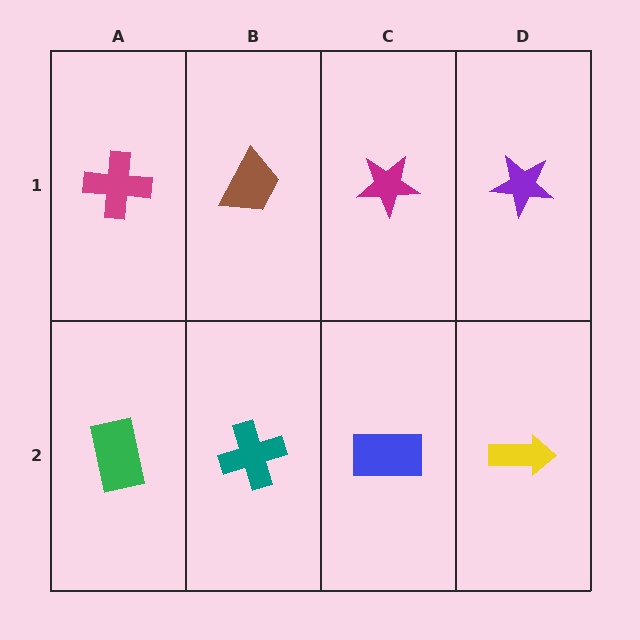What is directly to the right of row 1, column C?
A purple star.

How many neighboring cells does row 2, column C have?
3.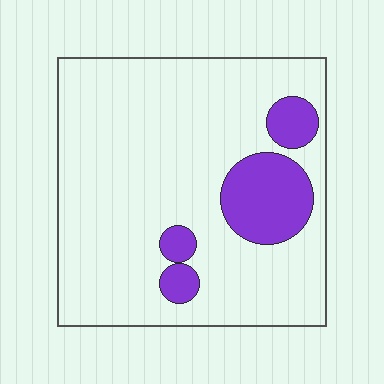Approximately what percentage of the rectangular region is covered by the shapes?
Approximately 15%.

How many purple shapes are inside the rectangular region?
4.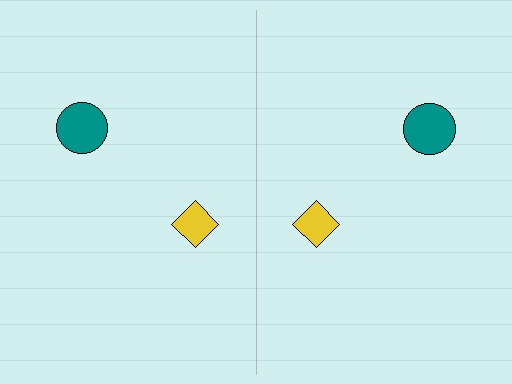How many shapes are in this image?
There are 4 shapes in this image.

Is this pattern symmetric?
Yes, this pattern has bilateral (reflection) symmetry.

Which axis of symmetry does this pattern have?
The pattern has a vertical axis of symmetry running through the center of the image.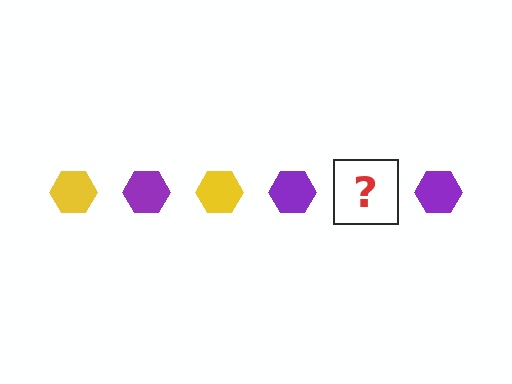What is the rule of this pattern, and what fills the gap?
The rule is that the pattern cycles through yellow, purple hexagons. The gap should be filled with a yellow hexagon.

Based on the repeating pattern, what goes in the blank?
The blank should be a yellow hexagon.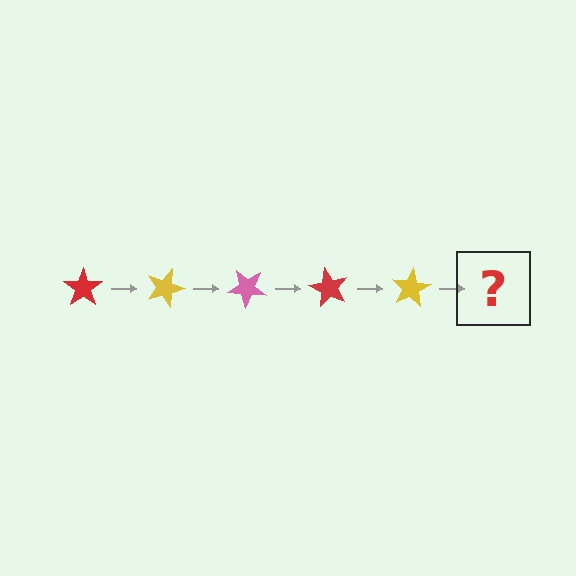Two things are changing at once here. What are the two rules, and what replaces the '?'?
The two rules are that it rotates 20 degrees each step and the color cycles through red, yellow, and pink. The '?' should be a pink star, rotated 100 degrees from the start.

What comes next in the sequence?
The next element should be a pink star, rotated 100 degrees from the start.